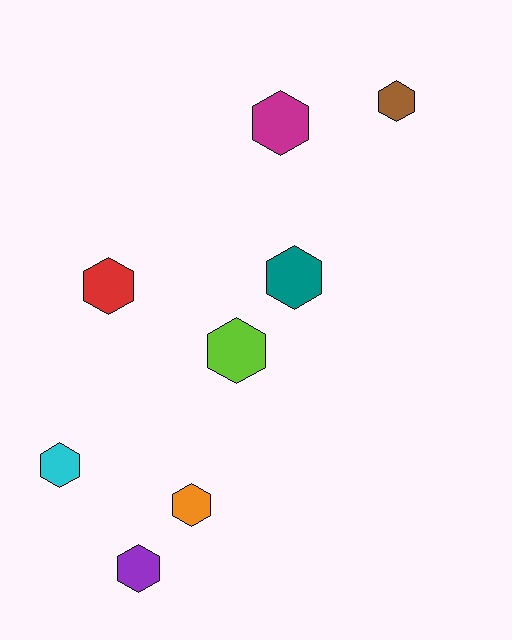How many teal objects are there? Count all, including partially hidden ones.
There is 1 teal object.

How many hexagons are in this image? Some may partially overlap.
There are 8 hexagons.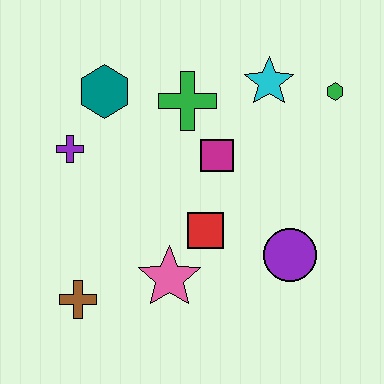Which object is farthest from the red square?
The green hexagon is farthest from the red square.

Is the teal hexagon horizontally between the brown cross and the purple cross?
No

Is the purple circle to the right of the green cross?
Yes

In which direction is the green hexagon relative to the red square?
The green hexagon is above the red square.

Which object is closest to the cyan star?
The green hexagon is closest to the cyan star.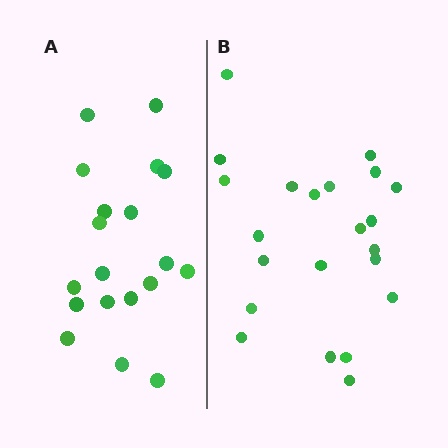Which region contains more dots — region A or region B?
Region B (the right region) has more dots.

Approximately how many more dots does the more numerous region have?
Region B has just a few more — roughly 2 or 3 more dots than region A.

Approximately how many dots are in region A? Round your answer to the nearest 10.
About 20 dots. (The exact count is 19, which rounds to 20.)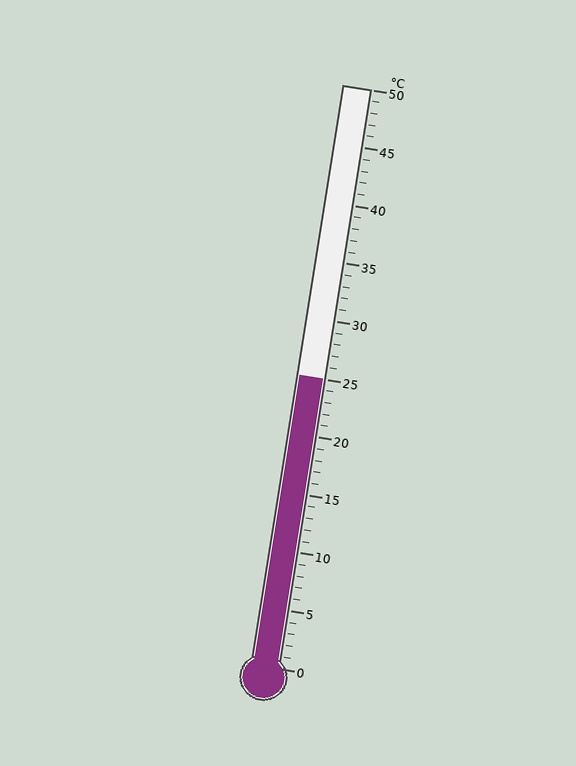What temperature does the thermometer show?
The thermometer shows approximately 25°C.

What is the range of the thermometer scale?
The thermometer scale ranges from 0°C to 50°C.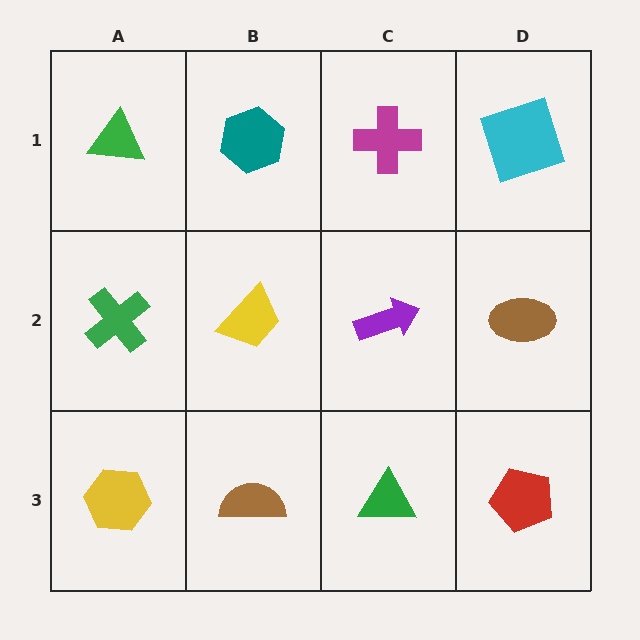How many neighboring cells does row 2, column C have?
4.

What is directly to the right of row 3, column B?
A green triangle.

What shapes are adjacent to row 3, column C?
A purple arrow (row 2, column C), a brown semicircle (row 3, column B), a red pentagon (row 3, column D).